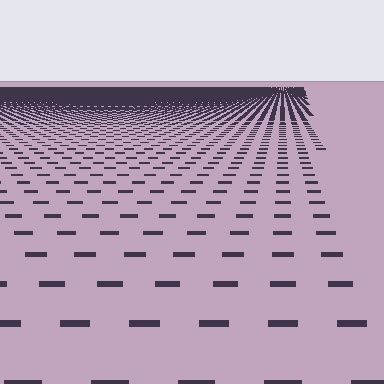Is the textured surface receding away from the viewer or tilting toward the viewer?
The surface is receding away from the viewer. Texture elements get smaller and denser toward the top.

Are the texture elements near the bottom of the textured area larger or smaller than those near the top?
Larger. Near the bottom, elements are closer to the viewer and appear at a bigger on-screen size.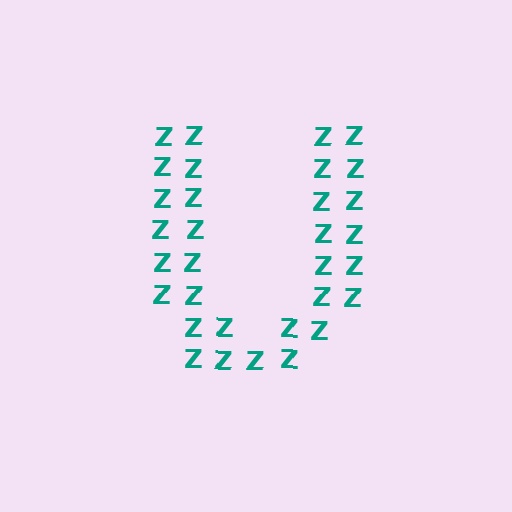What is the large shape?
The large shape is the letter U.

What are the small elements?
The small elements are letter Z's.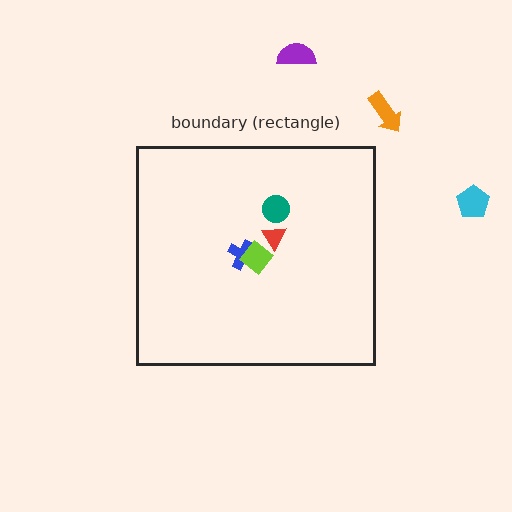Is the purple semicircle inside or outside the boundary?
Outside.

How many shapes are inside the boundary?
4 inside, 3 outside.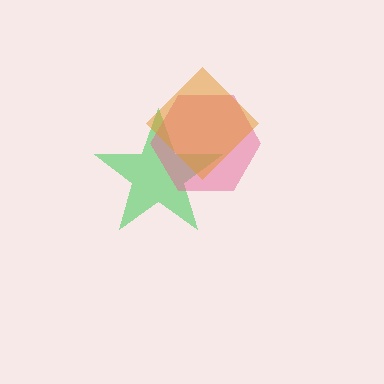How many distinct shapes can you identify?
There are 3 distinct shapes: a green star, a pink hexagon, an orange diamond.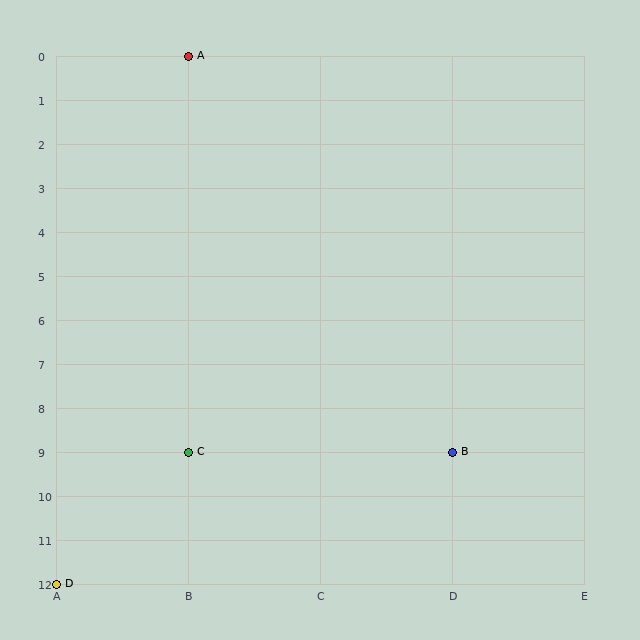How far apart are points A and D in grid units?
Points A and D are 1 column and 12 rows apart (about 12.0 grid units diagonally).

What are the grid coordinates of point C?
Point C is at grid coordinates (B, 9).